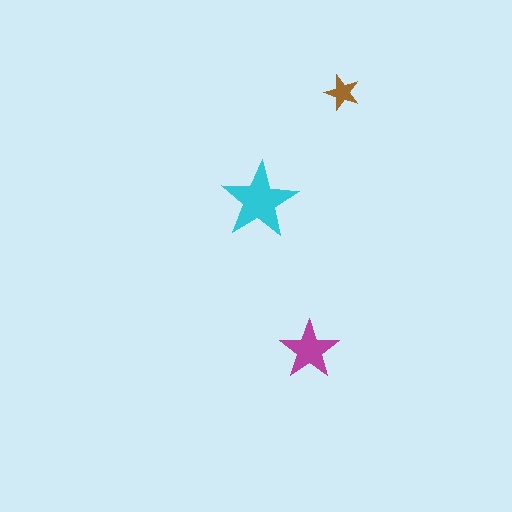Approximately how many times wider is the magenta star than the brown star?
About 1.5 times wider.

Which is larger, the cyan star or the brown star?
The cyan one.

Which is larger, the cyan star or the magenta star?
The cyan one.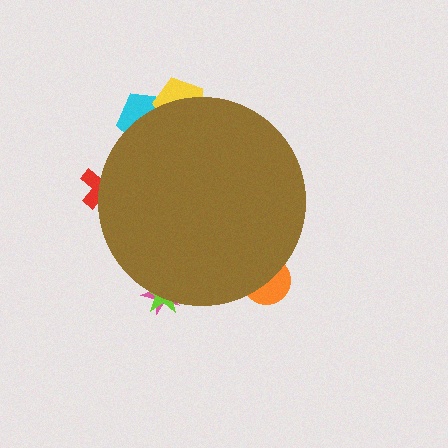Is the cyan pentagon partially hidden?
Yes, the cyan pentagon is partially hidden behind the brown circle.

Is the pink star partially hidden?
Yes, the pink star is partially hidden behind the brown circle.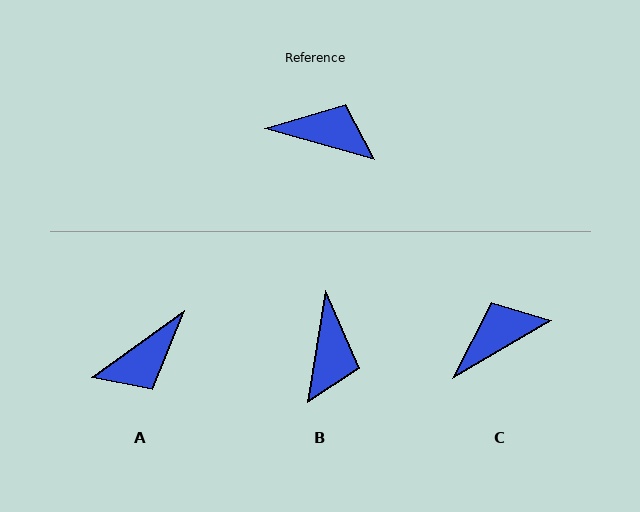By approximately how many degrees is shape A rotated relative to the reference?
Approximately 129 degrees clockwise.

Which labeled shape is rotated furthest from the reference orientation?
A, about 129 degrees away.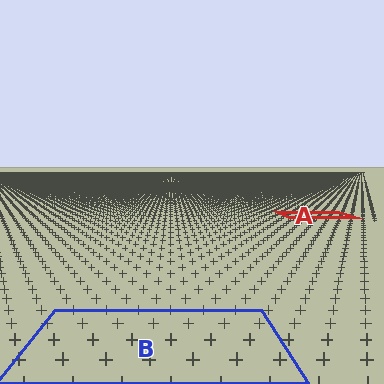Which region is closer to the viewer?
Region B is closer. The texture elements there are larger and more spread out.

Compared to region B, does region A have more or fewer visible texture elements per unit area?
Region A has more texture elements per unit area — they are packed more densely because it is farther away.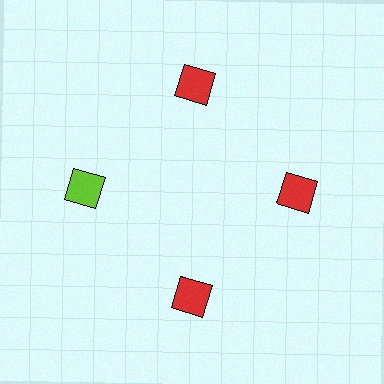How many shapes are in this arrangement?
There are 4 shapes arranged in a ring pattern.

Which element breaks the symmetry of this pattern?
The lime diamond at roughly the 9 o'clock position breaks the symmetry. All other shapes are red diamonds.